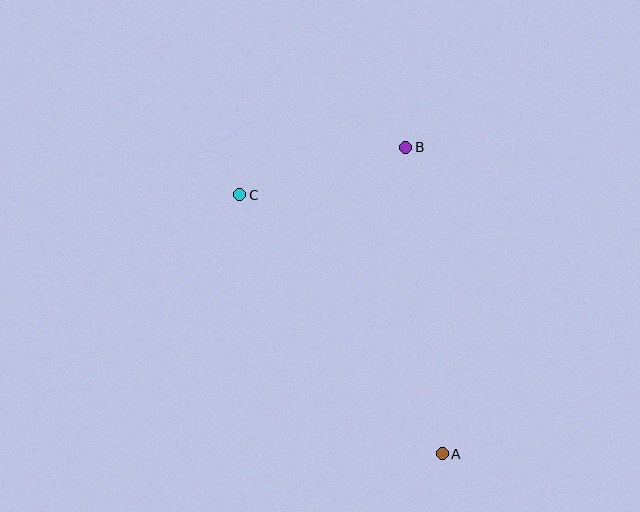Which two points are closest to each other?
Points B and C are closest to each other.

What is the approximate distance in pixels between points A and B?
The distance between A and B is approximately 309 pixels.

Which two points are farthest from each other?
Points A and C are farthest from each other.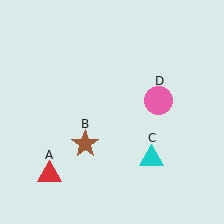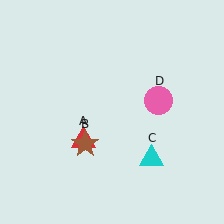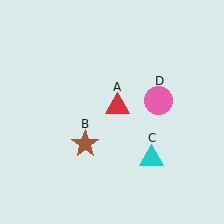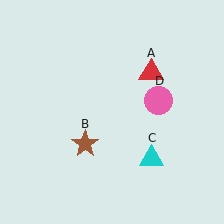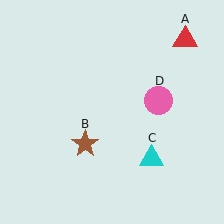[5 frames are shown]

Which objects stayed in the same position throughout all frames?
Brown star (object B) and cyan triangle (object C) and pink circle (object D) remained stationary.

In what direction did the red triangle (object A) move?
The red triangle (object A) moved up and to the right.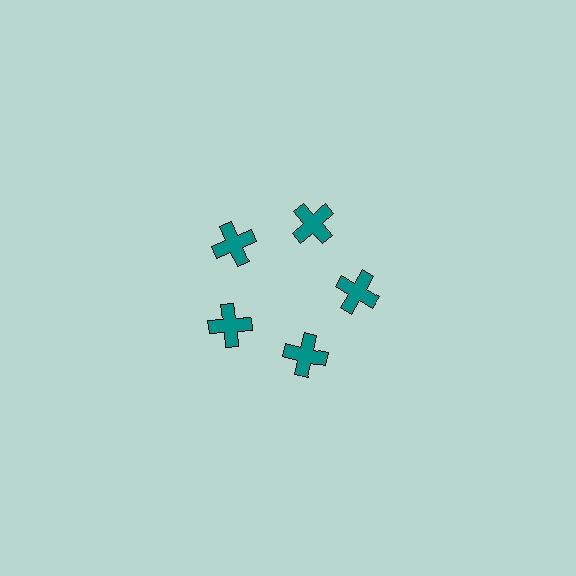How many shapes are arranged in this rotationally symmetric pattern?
There are 5 shapes, arranged in 5 groups of 1.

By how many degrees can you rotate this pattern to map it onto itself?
The pattern maps onto itself every 72 degrees of rotation.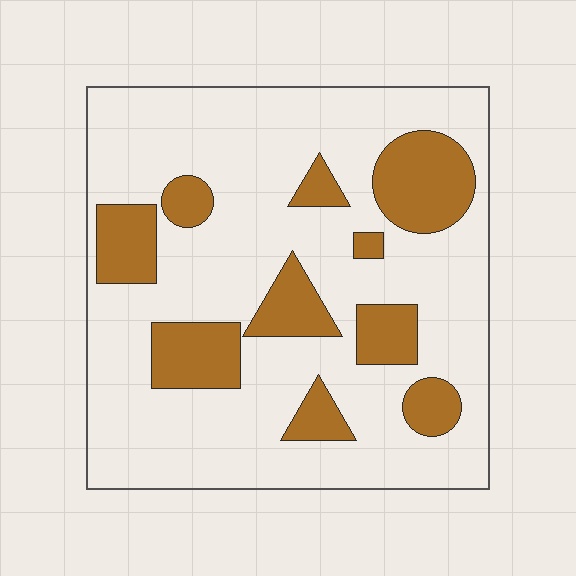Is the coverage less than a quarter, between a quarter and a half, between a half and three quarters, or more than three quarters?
Less than a quarter.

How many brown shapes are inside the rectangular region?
10.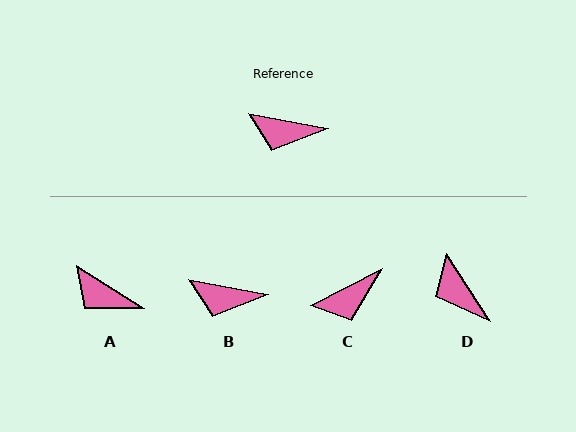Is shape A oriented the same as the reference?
No, it is off by about 22 degrees.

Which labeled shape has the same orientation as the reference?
B.